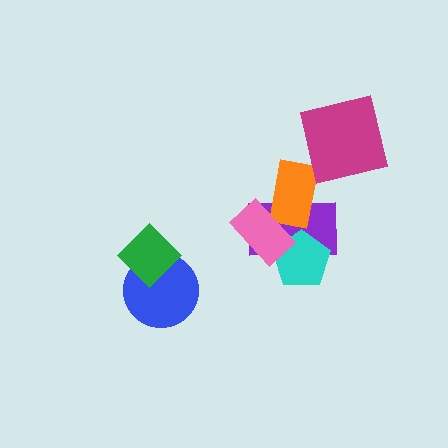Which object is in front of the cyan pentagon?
The pink rectangle is in front of the cyan pentagon.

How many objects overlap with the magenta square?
0 objects overlap with the magenta square.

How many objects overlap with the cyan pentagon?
2 objects overlap with the cyan pentagon.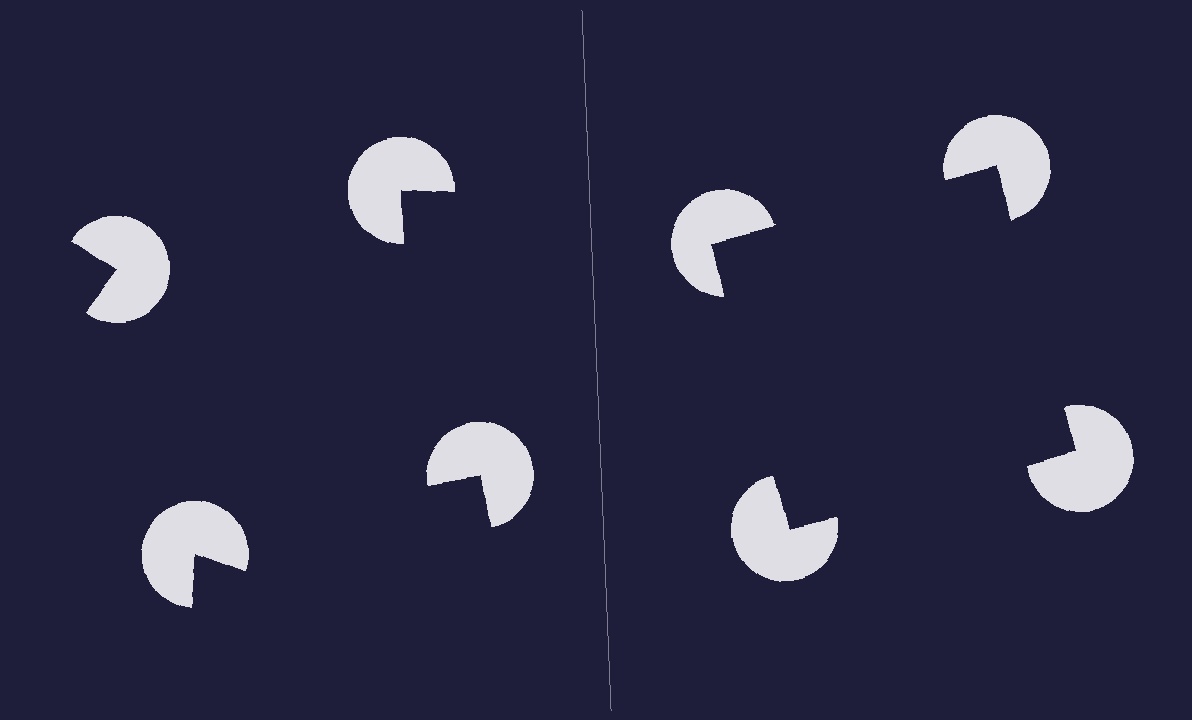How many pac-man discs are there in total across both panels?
8 — 4 on each side.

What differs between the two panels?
The pac-man discs are positioned identically on both sides; only the wedge orientations differ. On the right they align to a square; on the left they are misaligned.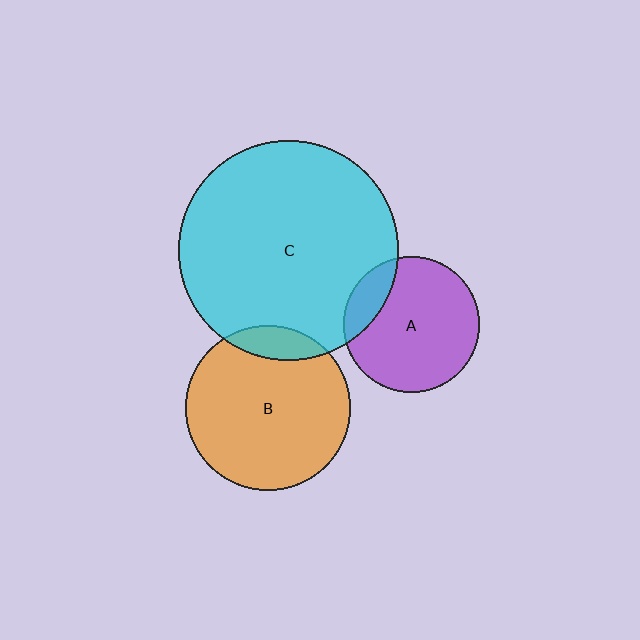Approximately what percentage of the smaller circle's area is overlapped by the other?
Approximately 15%.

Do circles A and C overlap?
Yes.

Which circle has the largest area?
Circle C (cyan).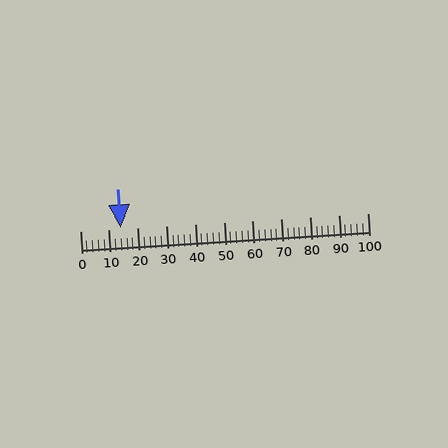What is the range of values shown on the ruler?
The ruler shows values from 0 to 100.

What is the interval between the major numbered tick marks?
The major tick marks are spaced 10 units apart.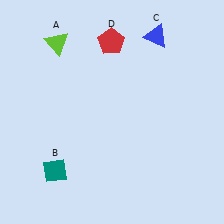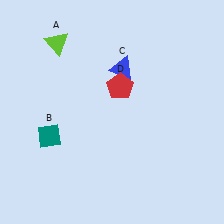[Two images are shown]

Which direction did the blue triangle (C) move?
The blue triangle (C) moved left.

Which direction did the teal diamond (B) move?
The teal diamond (B) moved up.